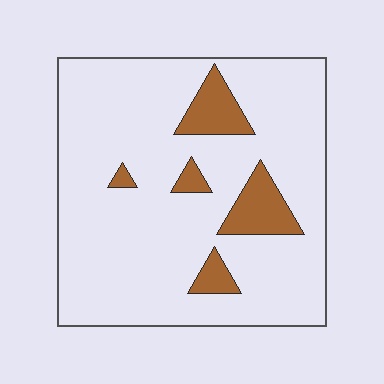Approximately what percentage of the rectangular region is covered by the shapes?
Approximately 10%.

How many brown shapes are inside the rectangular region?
5.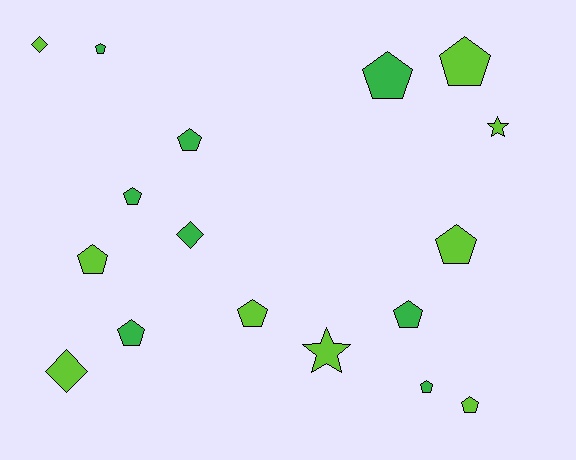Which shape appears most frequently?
Pentagon, with 12 objects.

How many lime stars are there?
There are 2 lime stars.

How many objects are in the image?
There are 17 objects.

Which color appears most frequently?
Lime, with 9 objects.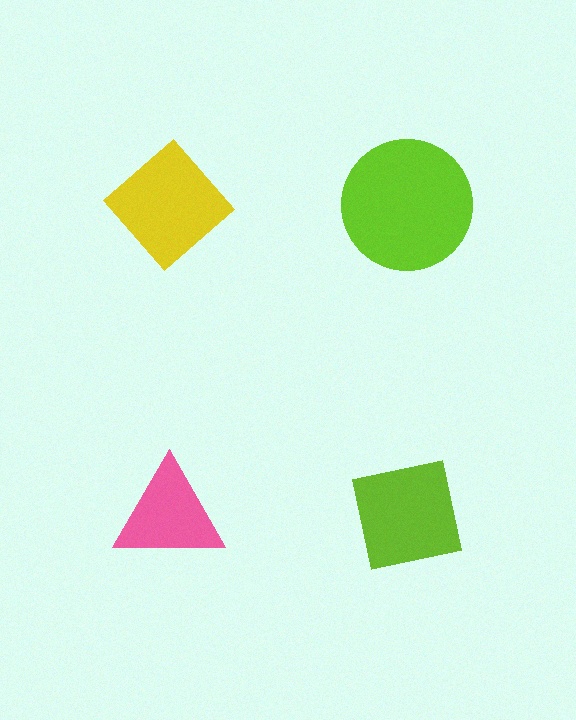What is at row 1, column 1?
A yellow diamond.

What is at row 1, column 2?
A lime circle.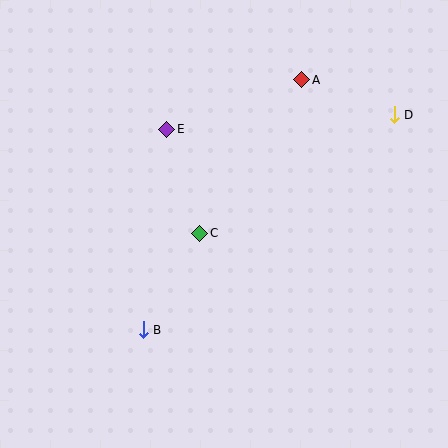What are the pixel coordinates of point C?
Point C is at (200, 233).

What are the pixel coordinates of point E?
Point E is at (166, 129).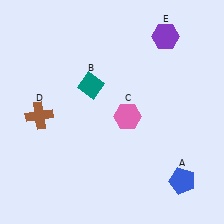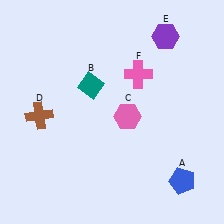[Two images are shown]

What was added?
A pink cross (F) was added in Image 2.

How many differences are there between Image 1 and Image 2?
There is 1 difference between the two images.